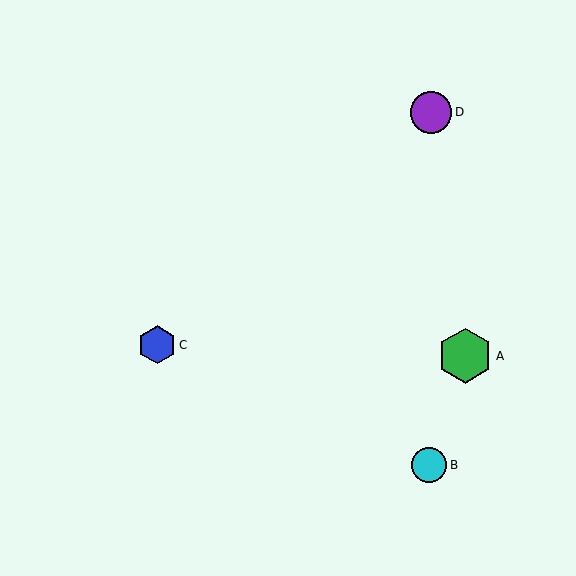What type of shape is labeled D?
Shape D is a purple circle.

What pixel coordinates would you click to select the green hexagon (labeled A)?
Click at (465, 356) to select the green hexagon A.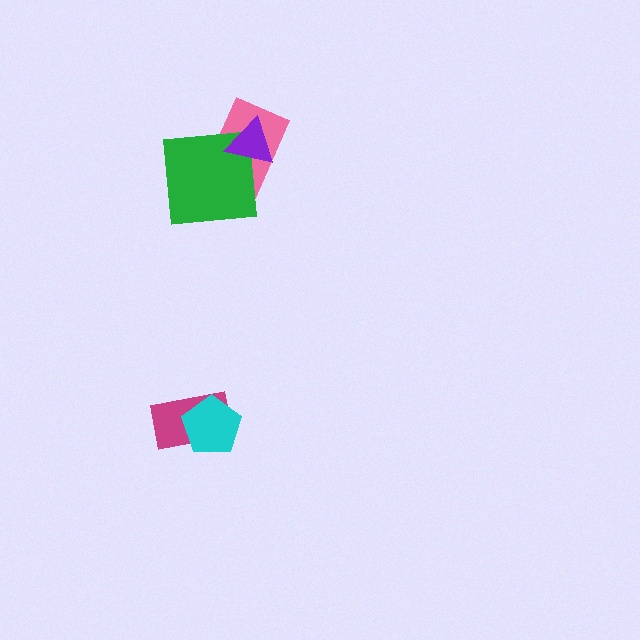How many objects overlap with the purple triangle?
2 objects overlap with the purple triangle.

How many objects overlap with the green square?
2 objects overlap with the green square.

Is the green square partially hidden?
Yes, it is partially covered by another shape.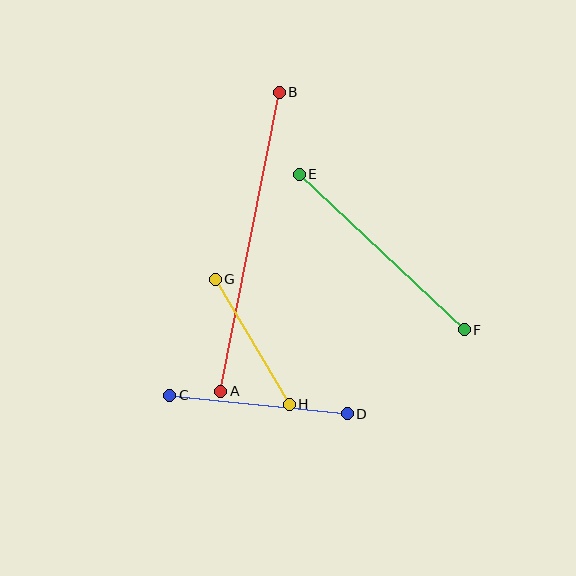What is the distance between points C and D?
The distance is approximately 178 pixels.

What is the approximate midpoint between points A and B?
The midpoint is at approximately (250, 242) pixels.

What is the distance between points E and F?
The distance is approximately 227 pixels.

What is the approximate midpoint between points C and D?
The midpoint is at approximately (259, 404) pixels.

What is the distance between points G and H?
The distance is approximately 145 pixels.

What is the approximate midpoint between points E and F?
The midpoint is at approximately (382, 252) pixels.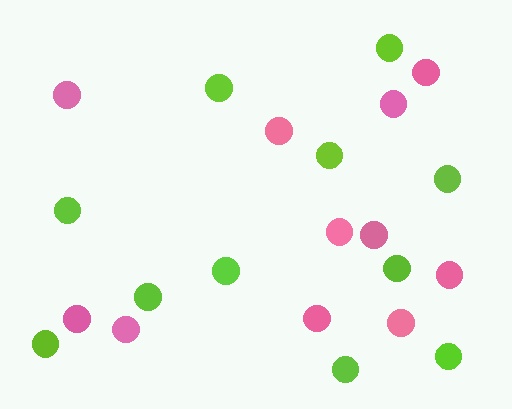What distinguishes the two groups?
There are 2 groups: one group of pink circles (11) and one group of lime circles (11).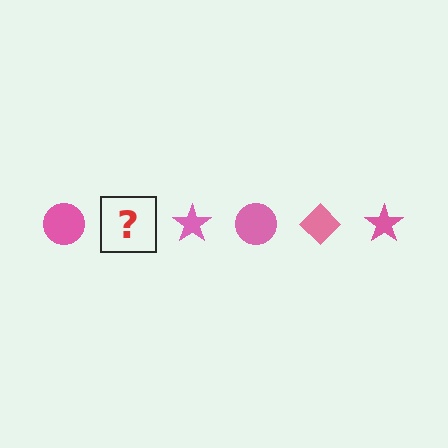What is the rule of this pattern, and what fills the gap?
The rule is that the pattern cycles through circle, diamond, star shapes in pink. The gap should be filled with a pink diamond.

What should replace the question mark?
The question mark should be replaced with a pink diamond.